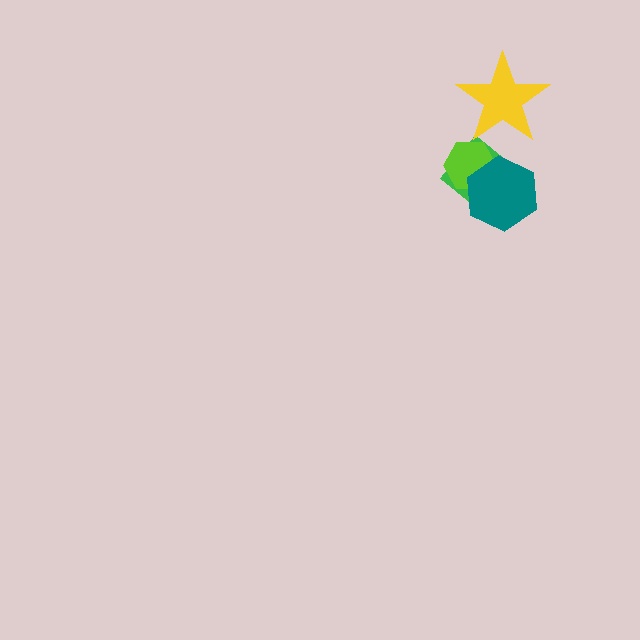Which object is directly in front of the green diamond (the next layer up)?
The lime hexagon is directly in front of the green diamond.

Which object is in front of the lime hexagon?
The teal hexagon is in front of the lime hexagon.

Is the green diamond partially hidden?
Yes, it is partially covered by another shape.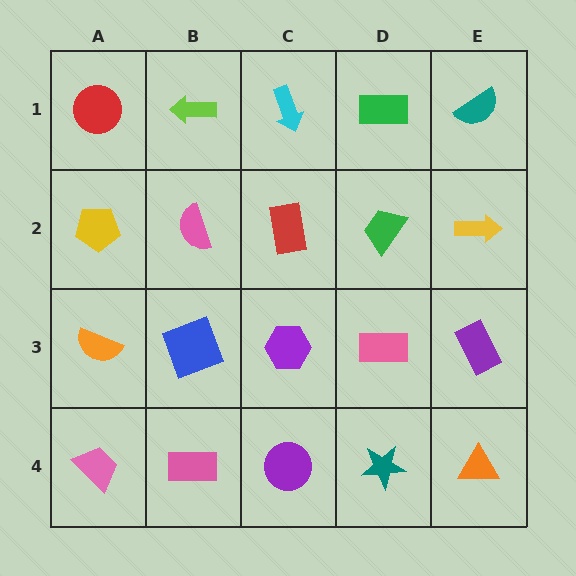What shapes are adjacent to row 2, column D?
A green rectangle (row 1, column D), a pink rectangle (row 3, column D), a red rectangle (row 2, column C), a yellow arrow (row 2, column E).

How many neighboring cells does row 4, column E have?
2.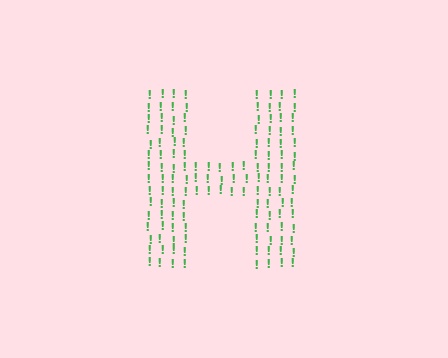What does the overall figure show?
The overall figure shows the letter H.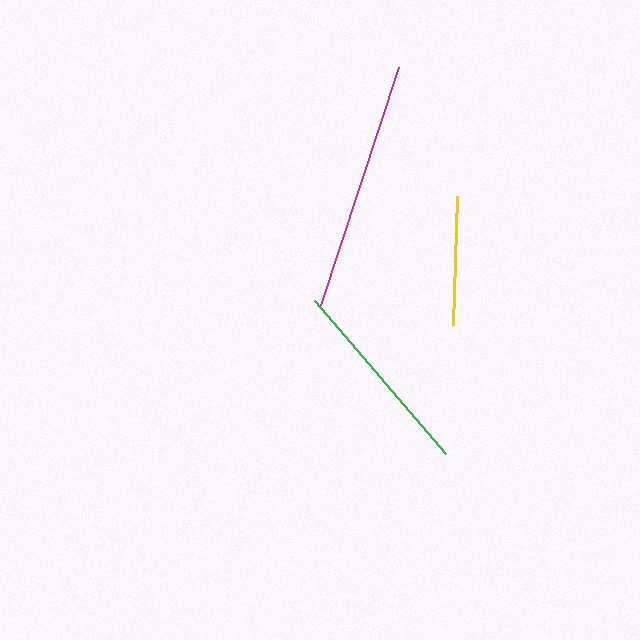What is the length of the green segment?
The green segment is approximately 201 pixels long.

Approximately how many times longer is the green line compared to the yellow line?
The green line is approximately 1.5 times the length of the yellow line.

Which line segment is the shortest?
The yellow line is the shortest at approximately 130 pixels.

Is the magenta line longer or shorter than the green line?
The magenta line is longer than the green line.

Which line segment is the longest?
The magenta line is the longest at approximately 251 pixels.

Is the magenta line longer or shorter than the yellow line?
The magenta line is longer than the yellow line.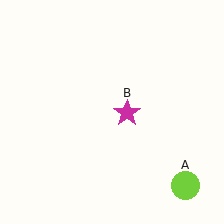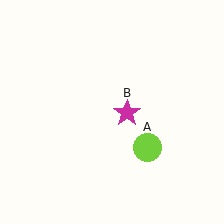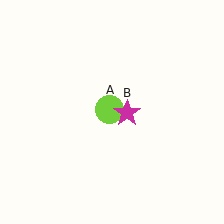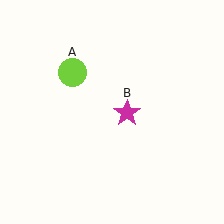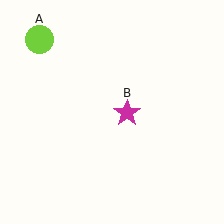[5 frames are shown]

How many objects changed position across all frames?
1 object changed position: lime circle (object A).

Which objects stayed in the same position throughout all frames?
Magenta star (object B) remained stationary.